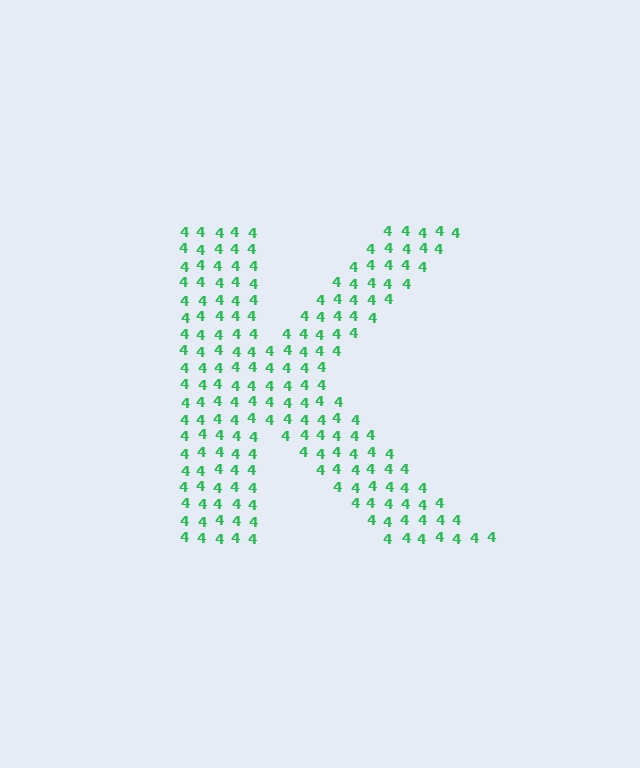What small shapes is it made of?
It is made of small digit 4's.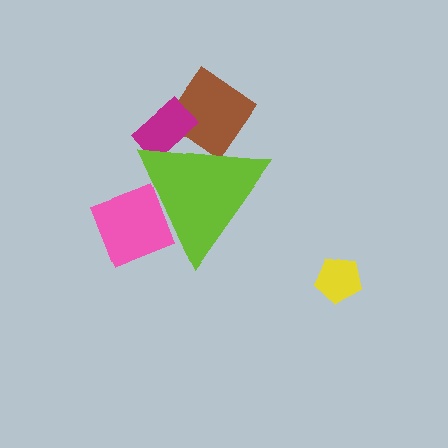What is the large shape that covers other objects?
A lime triangle.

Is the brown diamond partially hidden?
Yes, the brown diamond is partially hidden behind the lime triangle.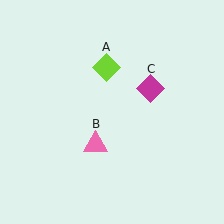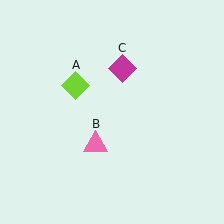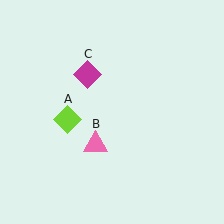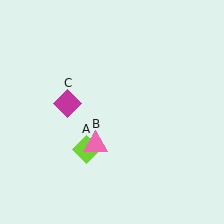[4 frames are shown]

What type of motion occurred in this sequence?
The lime diamond (object A), magenta diamond (object C) rotated counterclockwise around the center of the scene.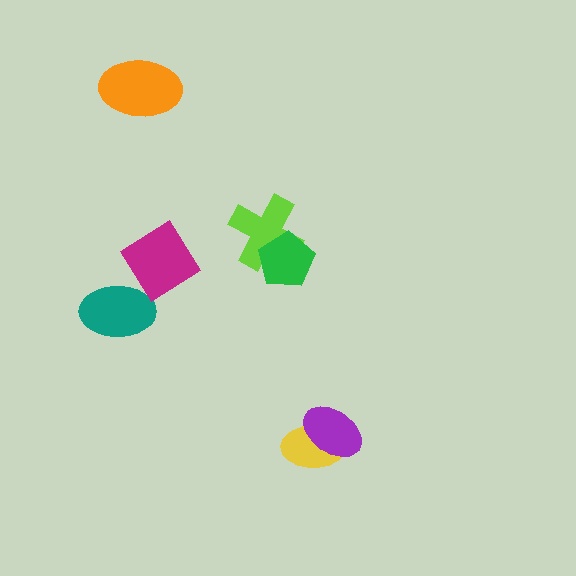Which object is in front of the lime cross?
The green pentagon is in front of the lime cross.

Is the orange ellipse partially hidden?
No, no other shape covers it.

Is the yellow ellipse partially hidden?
Yes, it is partially covered by another shape.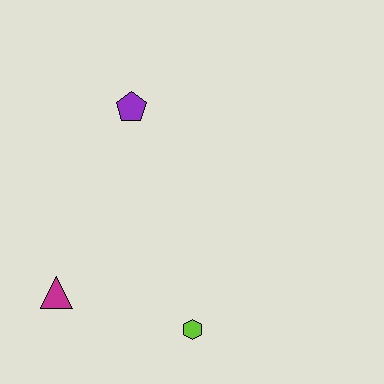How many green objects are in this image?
There are no green objects.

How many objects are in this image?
There are 3 objects.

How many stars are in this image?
There are no stars.